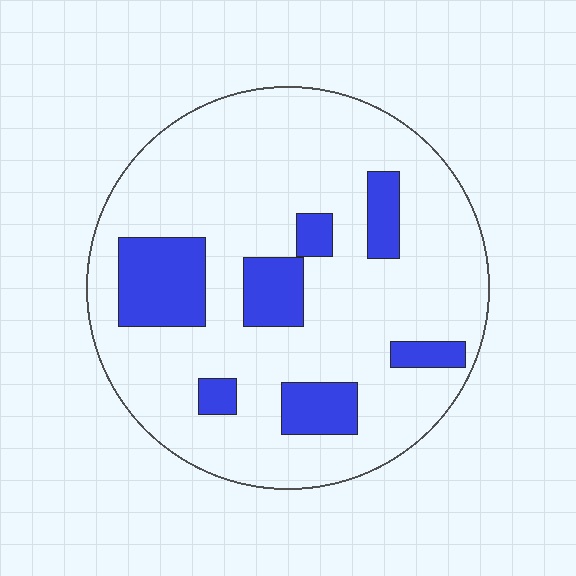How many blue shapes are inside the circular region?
7.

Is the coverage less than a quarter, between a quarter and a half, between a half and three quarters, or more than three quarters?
Less than a quarter.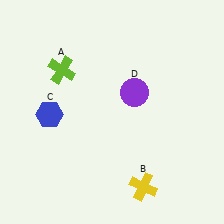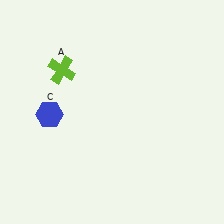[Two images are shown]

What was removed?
The yellow cross (B), the purple circle (D) were removed in Image 2.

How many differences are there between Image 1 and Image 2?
There are 2 differences between the two images.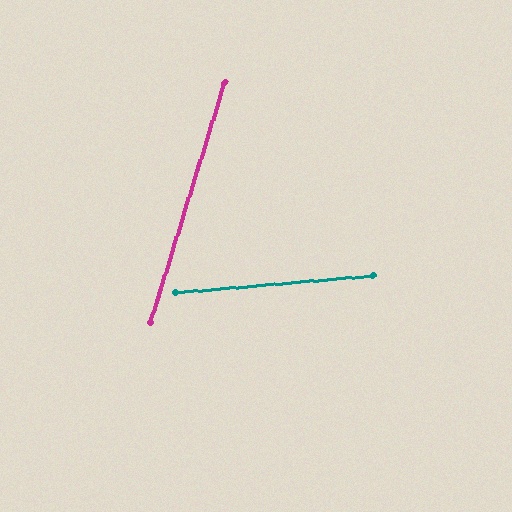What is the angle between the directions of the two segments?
Approximately 68 degrees.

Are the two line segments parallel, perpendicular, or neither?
Neither parallel nor perpendicular — they differ by about 68°.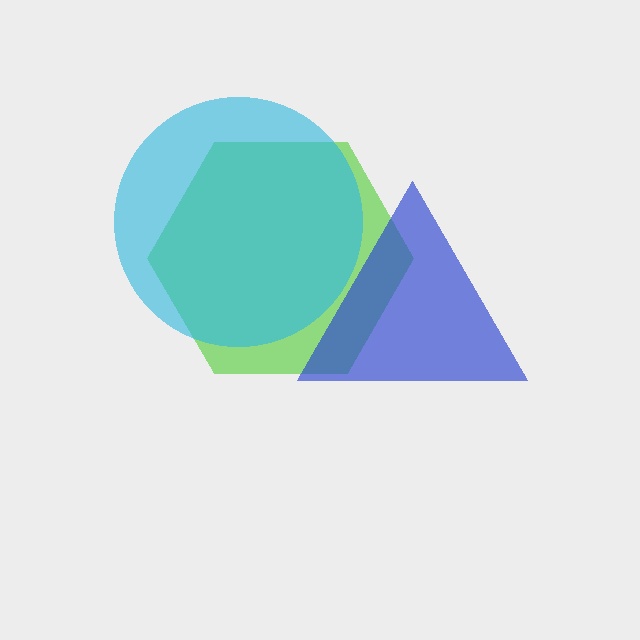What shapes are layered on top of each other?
The layered shapes are: a lime hexagon, a cyan circle, a blue triangle.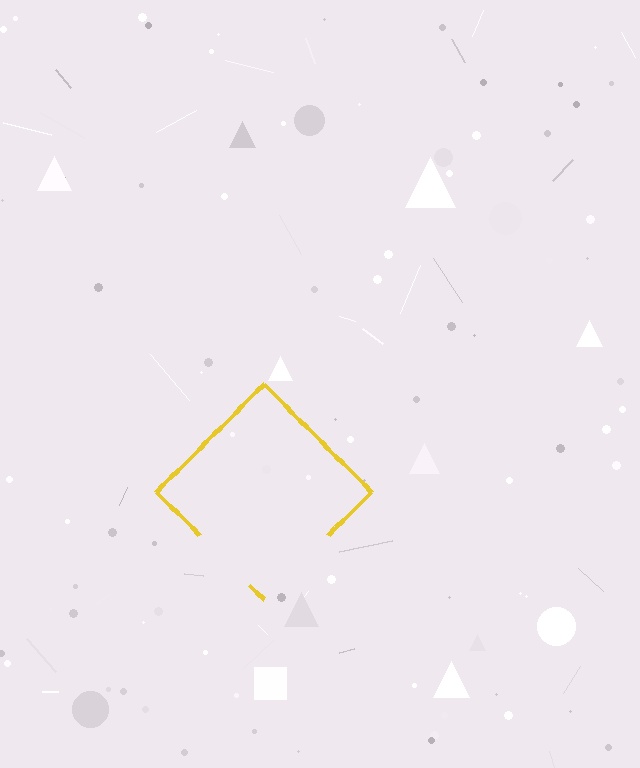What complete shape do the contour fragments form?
The contour fragments form a diamond.